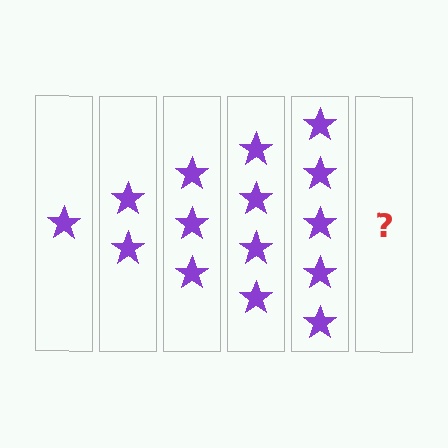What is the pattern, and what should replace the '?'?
The pattern is that each step adds one more star. The '?' should be 6 stars.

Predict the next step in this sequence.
The next step is 6 stars.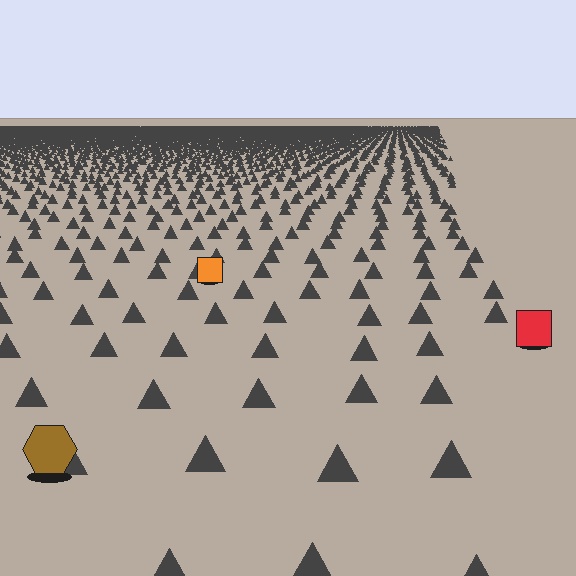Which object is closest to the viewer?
The brown hexagon is closest. The texture marks near it are larger and more spread out.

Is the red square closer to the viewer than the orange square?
Yes. The red square is closer — you can tell from the texture gradient: the ground texture is coarser near it.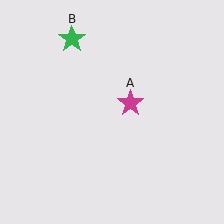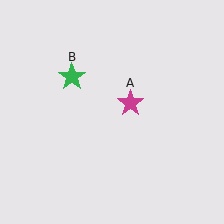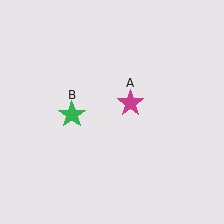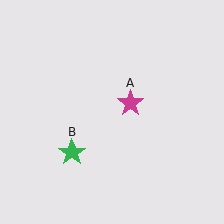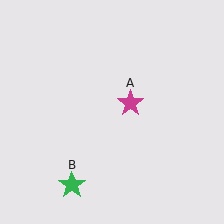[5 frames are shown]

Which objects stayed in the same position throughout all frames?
Magenta star (object A) remained stationary.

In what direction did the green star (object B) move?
The green star (object B) moved down.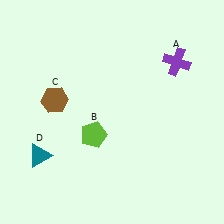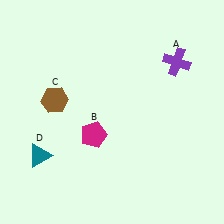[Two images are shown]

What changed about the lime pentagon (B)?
In Image 1, B is lime. In Image 2, it changed to magenta.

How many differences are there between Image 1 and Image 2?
There is 1 difference between the two images.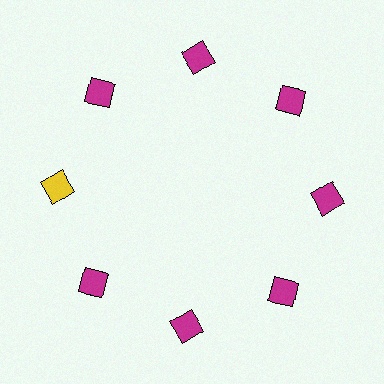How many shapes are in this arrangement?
There are 8 shapes arranged in a ring pattern.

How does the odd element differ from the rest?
It has a different color: yellow instead of magenta.